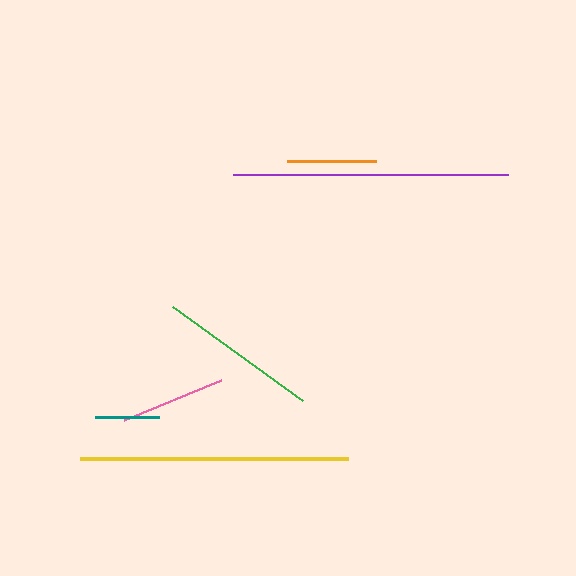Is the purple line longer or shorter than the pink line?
The purple line is longer than the pink line.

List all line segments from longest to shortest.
From longest to shortest: purple, yellow, green, pink, orange, teal.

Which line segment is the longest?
The purple line is the longest at approximately 275 pixels.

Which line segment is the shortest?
The teal line is the shortest at approximately 64 pixels.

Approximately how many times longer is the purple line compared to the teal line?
The purple line is approximately 4.3 times the length of the teal line.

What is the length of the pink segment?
The pink segment is approximately 104 pixels long.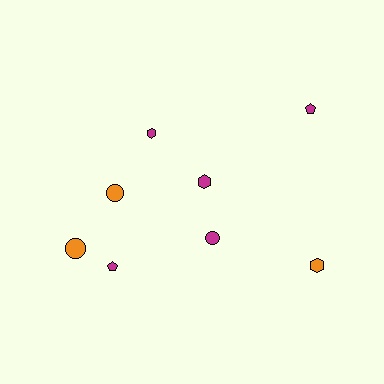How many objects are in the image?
There are 8 objects.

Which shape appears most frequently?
Hexagon, with 3 objects.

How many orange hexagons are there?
There is 1 orange hexagon.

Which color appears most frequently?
Magenta, with 5 objects.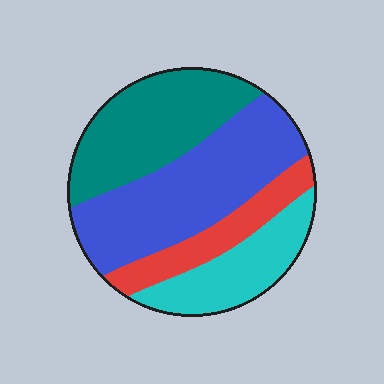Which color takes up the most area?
Blue, at roughly 40%.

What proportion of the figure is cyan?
Cyan covers around 20% of the figure.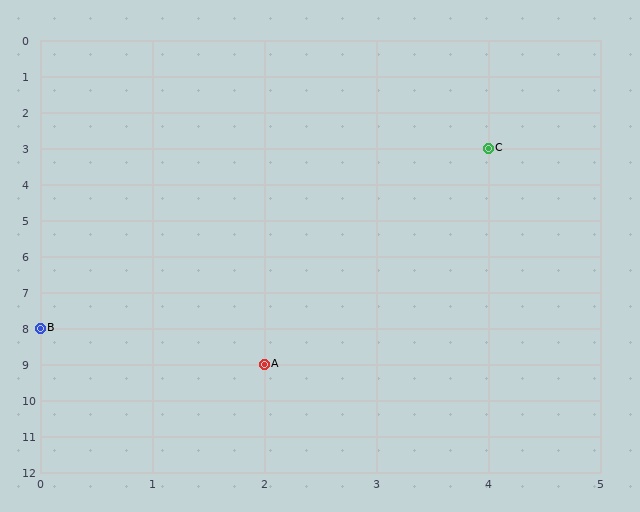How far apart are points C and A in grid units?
Points C and A are 2 columns and 6 rows apart (about 6.3 grid units diagonally).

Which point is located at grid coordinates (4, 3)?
Point C is at (4, 3).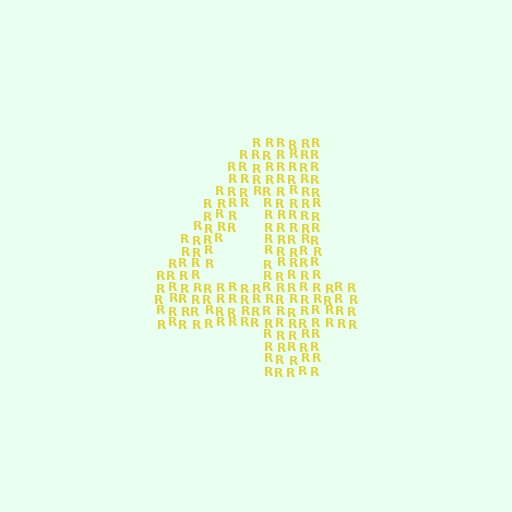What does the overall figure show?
The overall figure shows the digit 4.